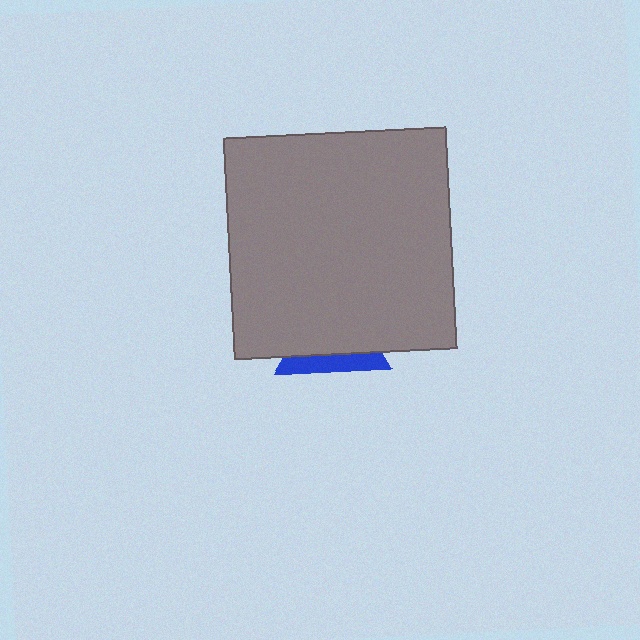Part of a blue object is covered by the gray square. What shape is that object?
It is a triangle.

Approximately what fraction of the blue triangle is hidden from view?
Roughly 68% of the blue triangle is hidden behind the gray square.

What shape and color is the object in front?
The object in front is a gray square.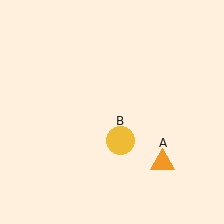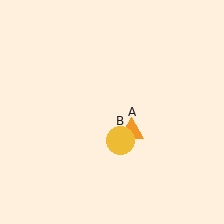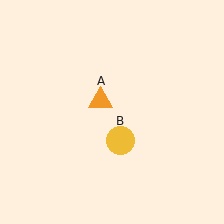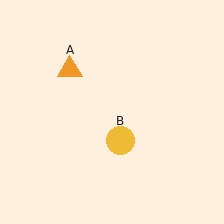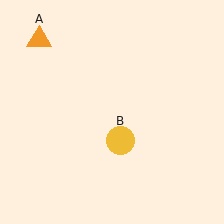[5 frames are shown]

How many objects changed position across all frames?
1 object changed position: orange triangle (object A).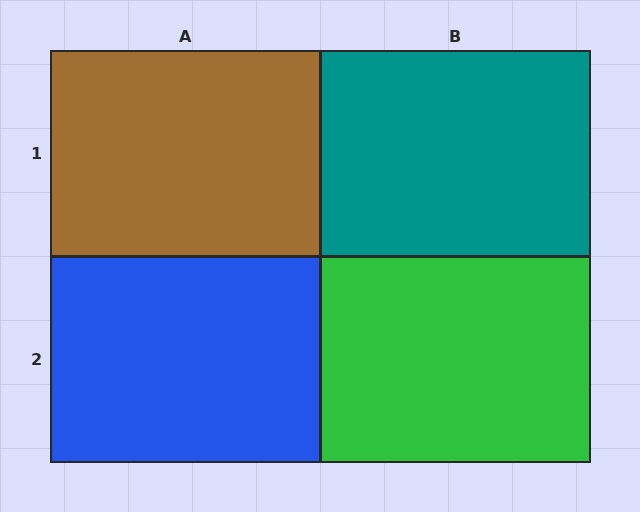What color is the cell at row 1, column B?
Teal.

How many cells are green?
1 cell is green.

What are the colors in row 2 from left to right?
Blue, green.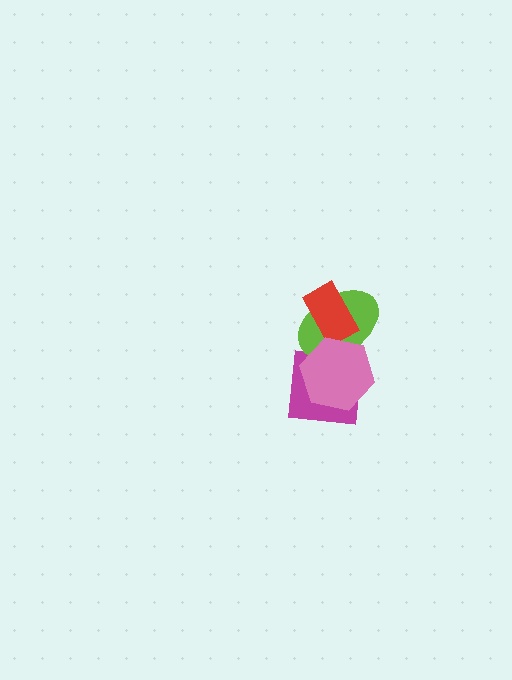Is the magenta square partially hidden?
Yes, it is partially covered by another shape.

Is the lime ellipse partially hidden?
Yes, it is partially covered by another shape.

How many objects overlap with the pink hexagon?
2 objects overlap with the pink hexagon.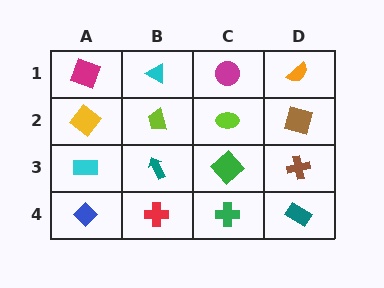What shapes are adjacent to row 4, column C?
A green diamond (row 3, column C), a red cross (row 4, column B), a teal rectangle (row 4, column D).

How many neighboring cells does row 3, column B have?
4.